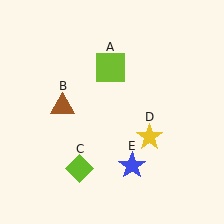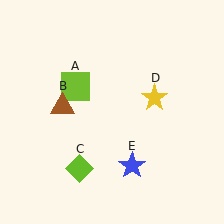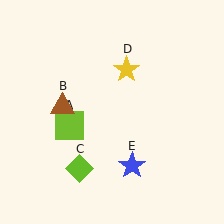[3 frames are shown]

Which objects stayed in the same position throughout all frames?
Brown triangle (object B) and lime diamond (object C) and blue star (object E) remained stationary.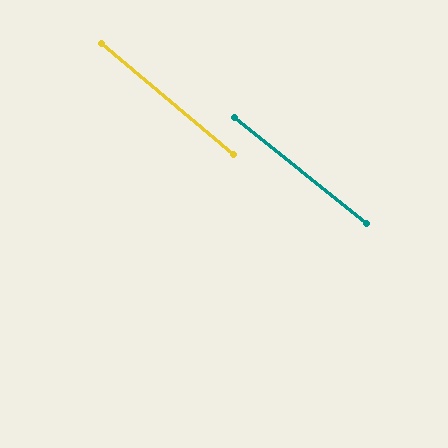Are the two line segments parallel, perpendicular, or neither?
Parallel — their directions differ by only 1.3°.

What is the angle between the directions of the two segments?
Approximately 1 degree.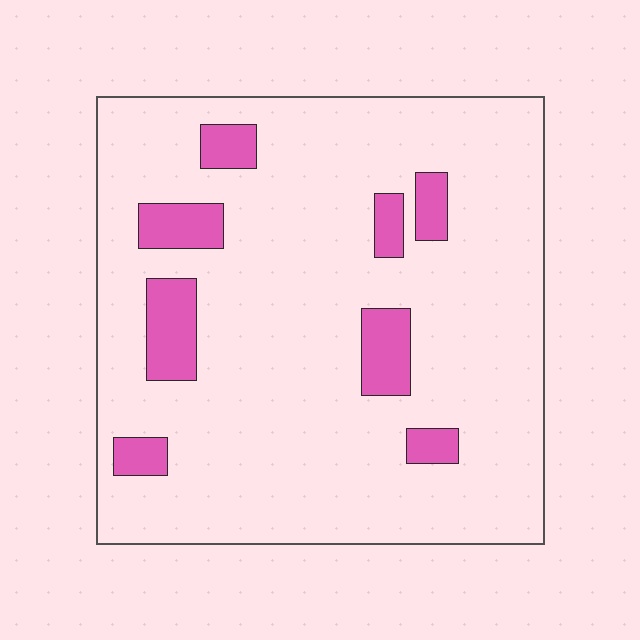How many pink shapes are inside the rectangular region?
8.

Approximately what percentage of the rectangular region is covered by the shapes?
Approximately 10%.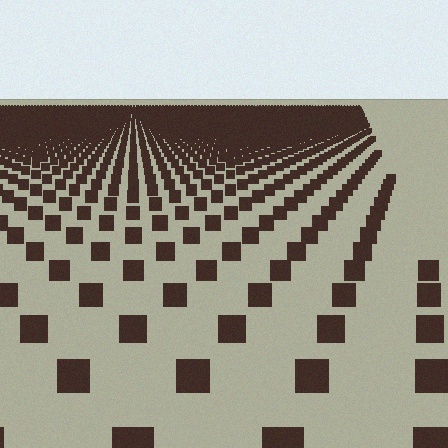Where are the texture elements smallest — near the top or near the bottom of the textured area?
Near the top.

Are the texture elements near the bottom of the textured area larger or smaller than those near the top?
Larger. Near the bottom, elements are closer to the viewer and appear at a bigger on-screen size.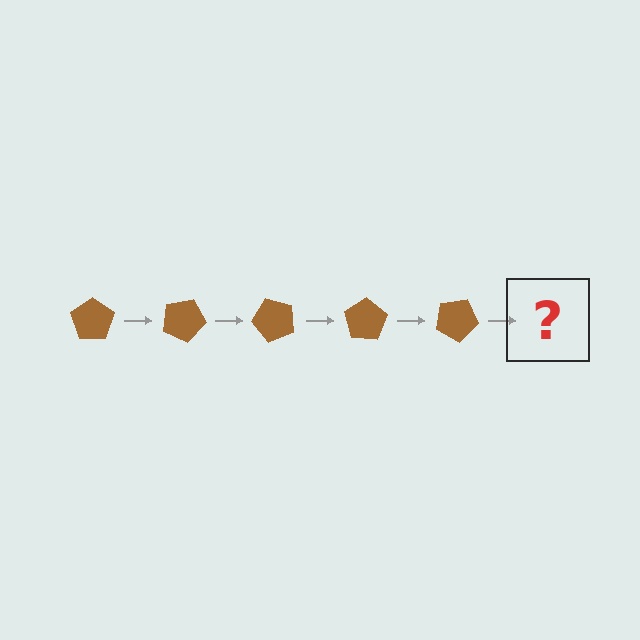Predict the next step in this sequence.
The next step is a brown pentagon rotated 125 degrees.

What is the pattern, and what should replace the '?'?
The pattern is that the pentagon rotates 25 degrees each step. The '?' should be a brown pentagon rotated 125 degrees.